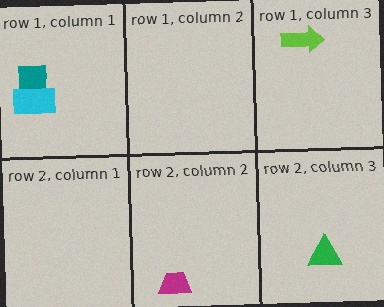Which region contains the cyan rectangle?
The row 1, column 1 region.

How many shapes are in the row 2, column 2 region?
1.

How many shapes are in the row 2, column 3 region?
1.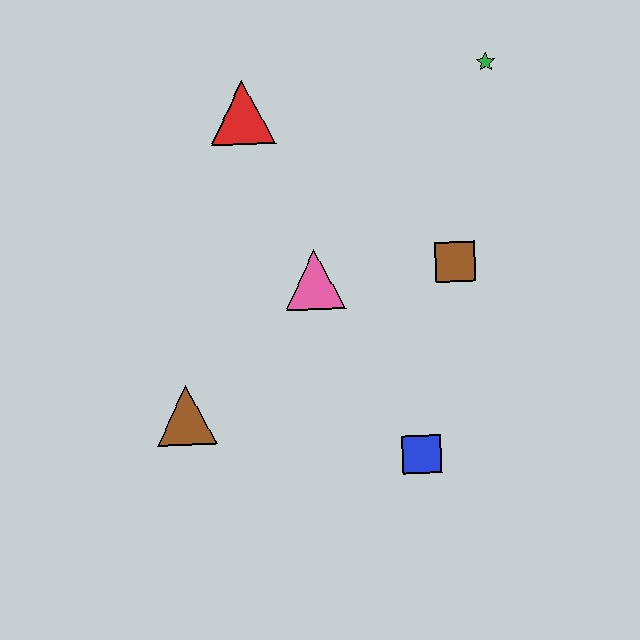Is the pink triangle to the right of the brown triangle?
Yes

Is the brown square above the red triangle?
No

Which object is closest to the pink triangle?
The brown square is closest to the pink triangle.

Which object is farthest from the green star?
The brown triangle is farthest from the green star.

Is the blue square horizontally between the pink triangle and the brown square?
Yes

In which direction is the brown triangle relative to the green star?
The brown triangle is below the green star.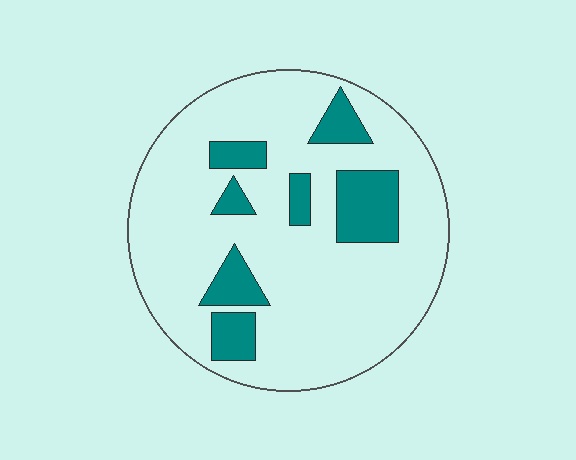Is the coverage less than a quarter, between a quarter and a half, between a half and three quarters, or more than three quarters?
Less than a quarter.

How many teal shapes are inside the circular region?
7.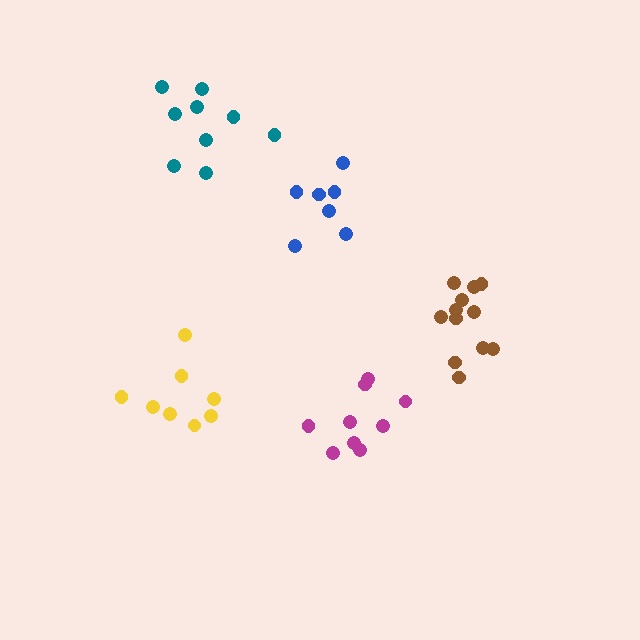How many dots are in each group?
Group 1: 7 dots, Group 2: 9 dots, Group 3: 12 dots, Group 4: 9 dots, Group 5: 8 dots (45 total).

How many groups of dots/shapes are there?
There are 5 groups.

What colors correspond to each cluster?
The clusters are colored: blue, magenta, brown, teal, yellow.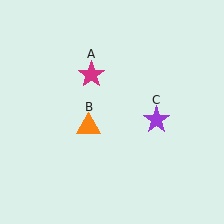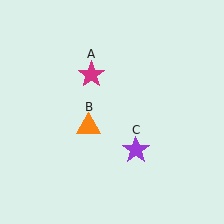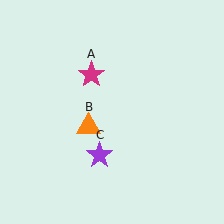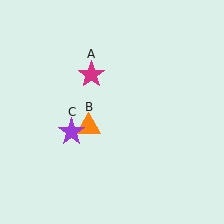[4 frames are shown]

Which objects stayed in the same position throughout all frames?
Magenta star (object A) and orange triangle (object B) remained stationary.